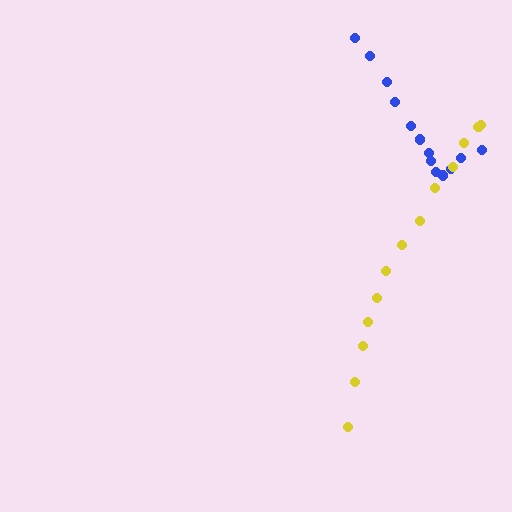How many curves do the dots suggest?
There are 2 distinct paths.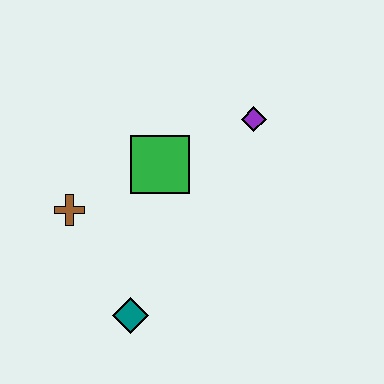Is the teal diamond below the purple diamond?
Yes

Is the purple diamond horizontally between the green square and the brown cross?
No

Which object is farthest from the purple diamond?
The teal diamond is farthest from the purple diamond.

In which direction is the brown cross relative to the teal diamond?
The brown cross is above the teal diamond.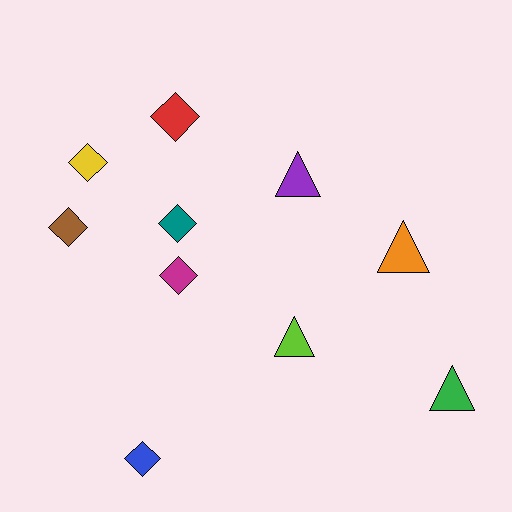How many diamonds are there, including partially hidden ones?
There are 6 diamonds.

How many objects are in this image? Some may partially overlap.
There are 10 objects.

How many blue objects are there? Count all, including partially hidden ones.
There is 1 blue object.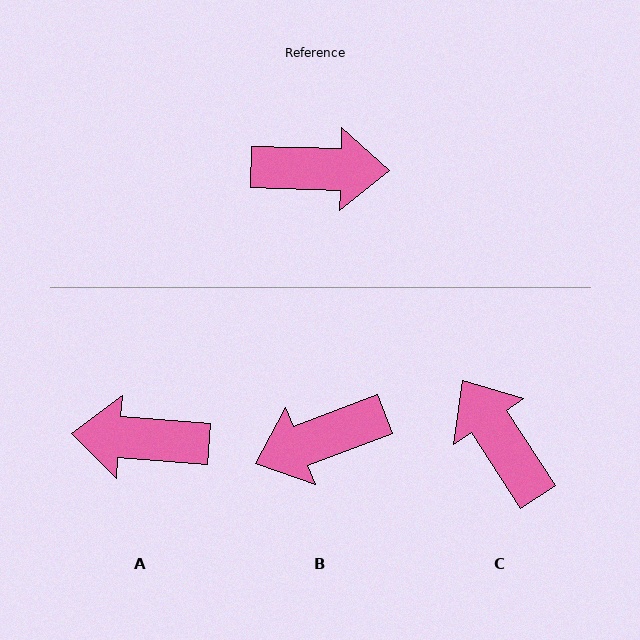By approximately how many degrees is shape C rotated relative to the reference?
Approximately 125 degrees counter-clockwise.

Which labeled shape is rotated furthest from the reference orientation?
A, about 177 degrees away.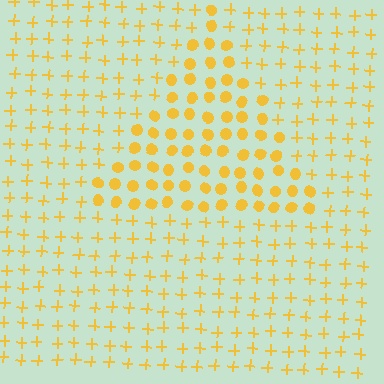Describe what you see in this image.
The image is filled with small yellow elements arranged in a uniform grid. A triangle-shaped region contains circles, while the surrounding area contains plus signs. The boundary is defined purely by the change in element shape.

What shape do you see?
I see a triangle.